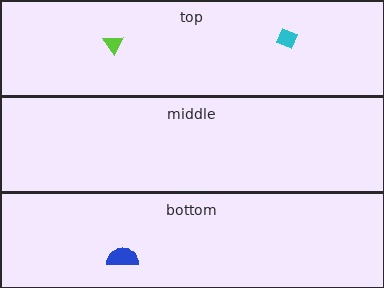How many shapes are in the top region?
2.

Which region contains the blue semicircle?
The bottom region.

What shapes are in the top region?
The cyan diamond, the lime triangle.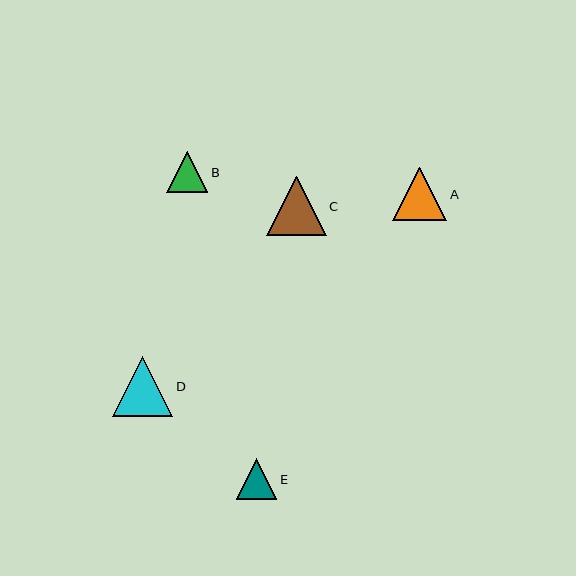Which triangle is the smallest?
Triangle E is the smallest with a size of approximately 41 pixels.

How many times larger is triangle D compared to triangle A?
Triangle D is approximately 1.1 times the size of triangle A.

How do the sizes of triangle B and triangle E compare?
Triangle B and triangle E are approximately the same size.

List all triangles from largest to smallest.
From largest to smallest: D, C, A, B, E.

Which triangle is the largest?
Triangle D is the largest with a size of approximately 61 pixels.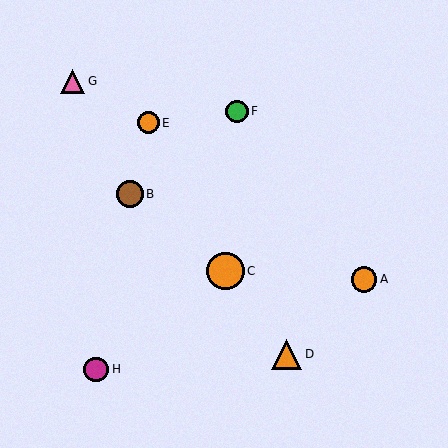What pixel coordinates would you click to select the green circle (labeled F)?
Click at (237, 111) to select the green circle F.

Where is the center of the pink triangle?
The center of the pink triangle is at (73, 81).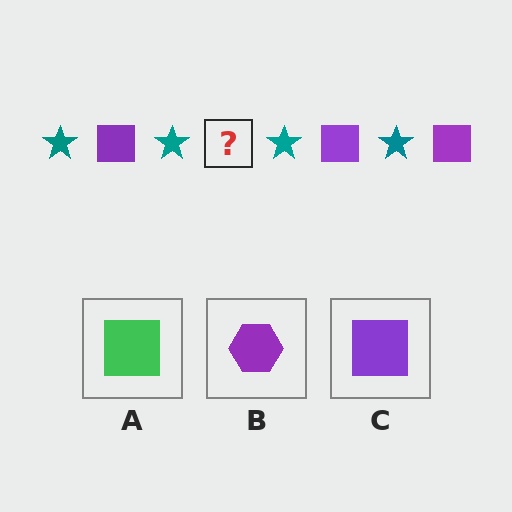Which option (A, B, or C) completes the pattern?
C.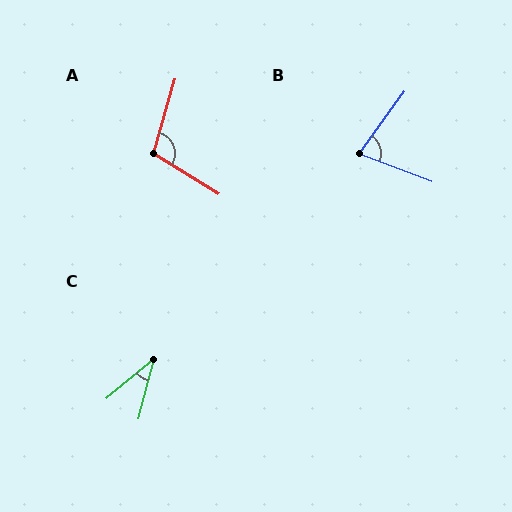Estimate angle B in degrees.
Approximately 74 degrees.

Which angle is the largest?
A, at approximately 106 degrees.